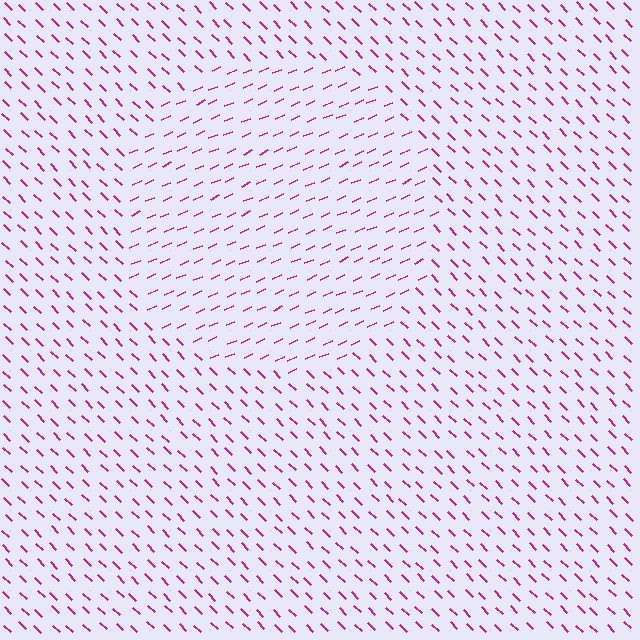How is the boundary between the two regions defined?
The boundary is defined purely by a change in line orientation (approximately 69 degrees difference). All lines are the same color and thickness.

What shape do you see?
I see a circle.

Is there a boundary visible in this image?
Yes, there is a texture boundary formed by a change in line orientation.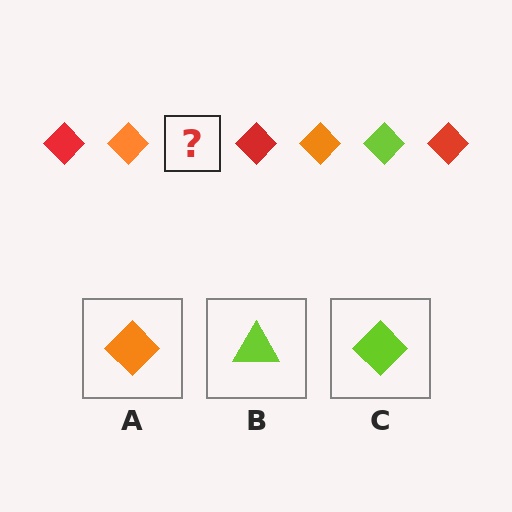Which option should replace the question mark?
Option C.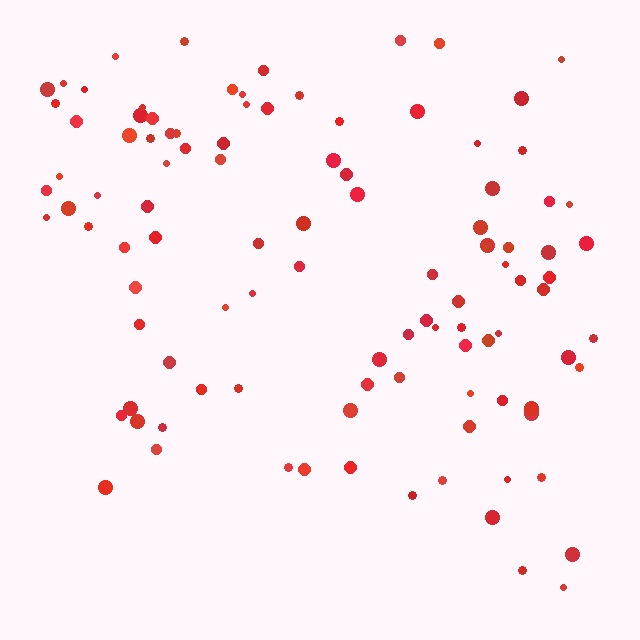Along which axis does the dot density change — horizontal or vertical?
Vertical.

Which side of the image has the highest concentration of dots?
The top.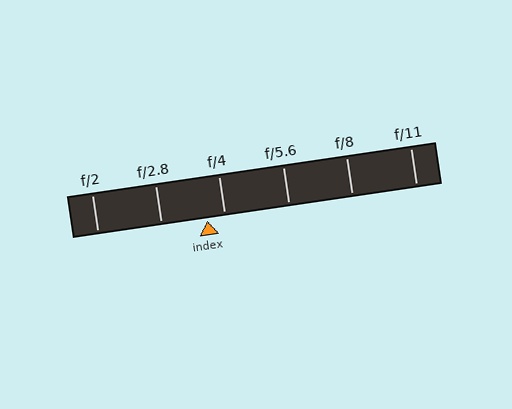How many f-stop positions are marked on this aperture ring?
There are 6 f-stop positions marked.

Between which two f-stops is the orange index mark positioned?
The index mark is between f/2.8 and f/4.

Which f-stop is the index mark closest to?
The index mark is closest to f/4.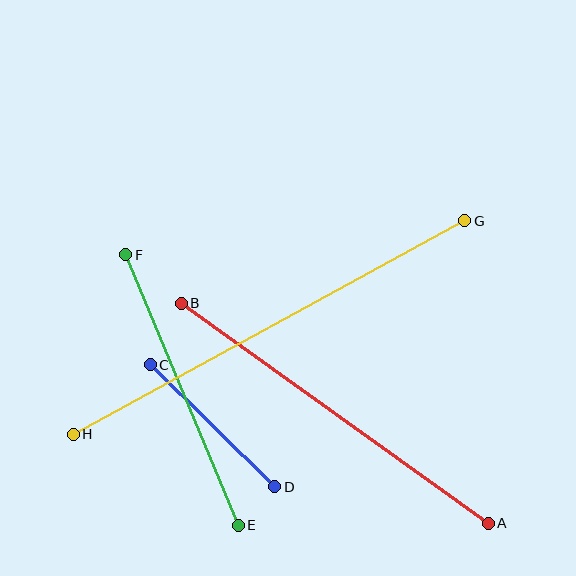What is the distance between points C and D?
The distance is approximately 174 pixels.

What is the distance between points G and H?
The distance is approximately 446 pixels.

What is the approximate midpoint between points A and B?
The midpoint is at approximately (335, 413) pixels.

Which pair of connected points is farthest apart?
Points G and H are farthest apart.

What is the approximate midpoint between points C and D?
The midpoint is at approximately (212, 426) pixels.